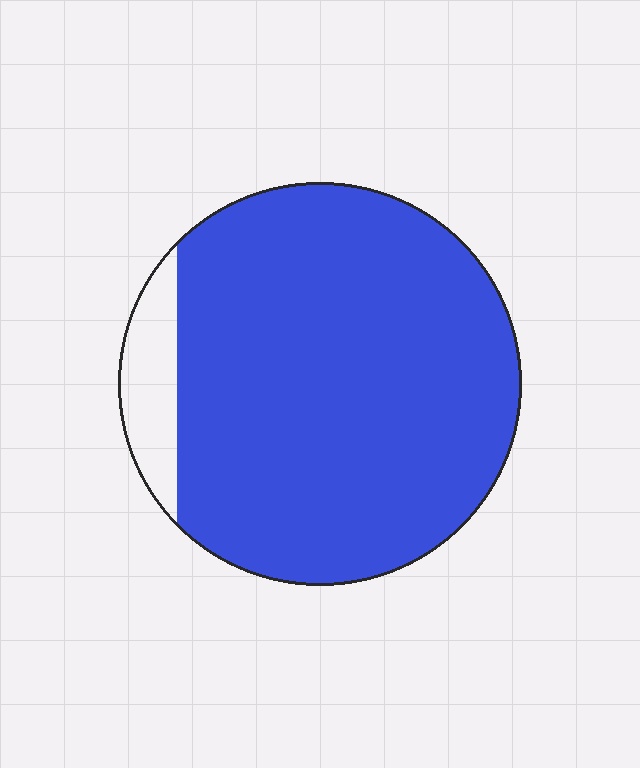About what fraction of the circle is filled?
About nine tenths (9/10).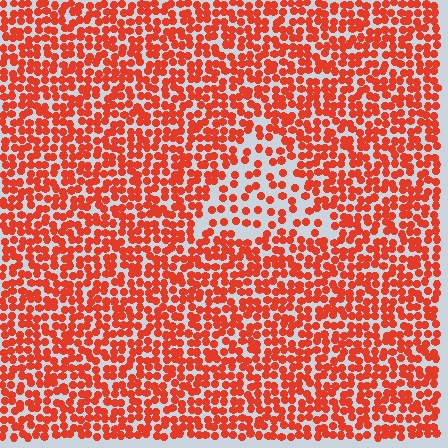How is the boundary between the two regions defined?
The boundary is defined by a change in element density (approximately 2.0x ratio). All elements are the same color, size, and shape.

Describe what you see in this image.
The image contains small red elements arranged at two different densities. A triangle-shaped region is visible where the elements are less densely packed than the surrounding area.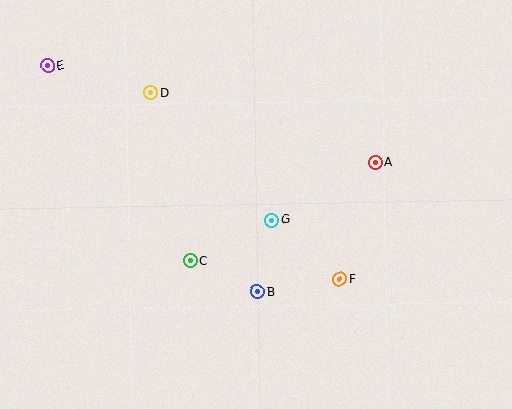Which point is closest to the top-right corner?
Point A is closest to the top-right corner.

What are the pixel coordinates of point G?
Point G is at (272, 220).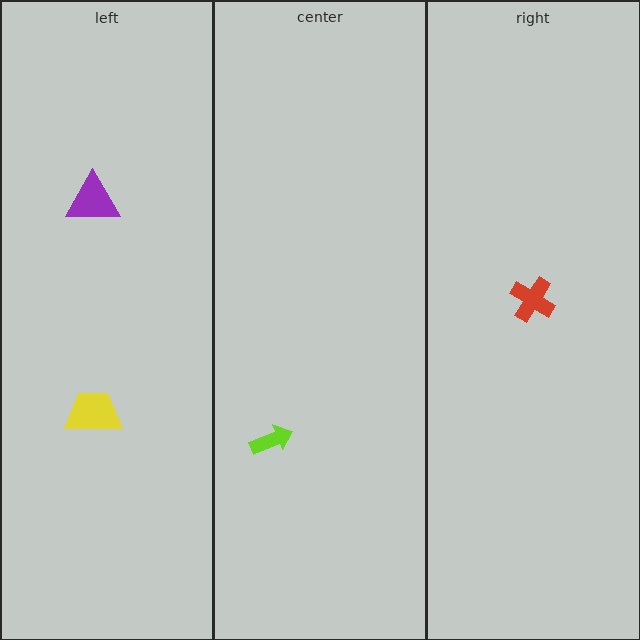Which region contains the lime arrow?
The center region.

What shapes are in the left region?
The purple triangle, the yellow trapezoid.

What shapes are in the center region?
The lime arrow.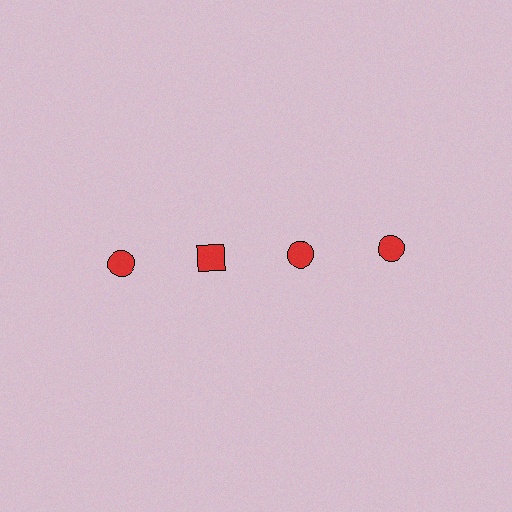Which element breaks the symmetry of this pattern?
The red square in the top row, second from left column breaks the symmetry. All other shapes are red circles.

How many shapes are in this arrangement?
There are 4 shapes arranged in a grid pattern.